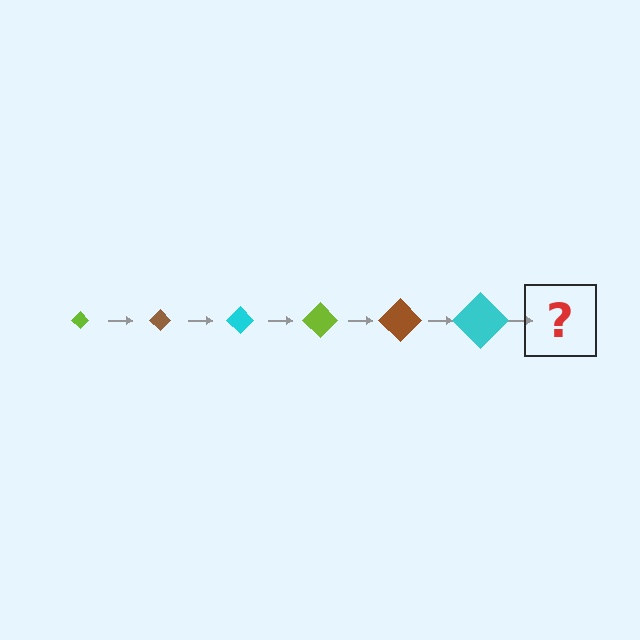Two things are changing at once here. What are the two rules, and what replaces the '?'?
The two rules are that the diamond grows larger each step and the color cycles through lime, brown, and cyan. The '?' should be a lime diamond, larger than the previous one.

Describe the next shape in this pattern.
It should be a lime diamond, larger than the previous one.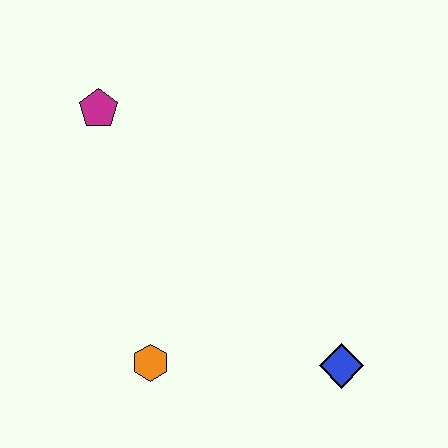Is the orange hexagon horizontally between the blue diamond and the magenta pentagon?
Yes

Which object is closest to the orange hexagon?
The blue diamond is closest to the orange hexagon.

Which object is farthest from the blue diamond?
The magenta pentagon is farthest from the blue diamond.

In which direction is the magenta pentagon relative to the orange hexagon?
The magenta pentagon is above the orange hexagon.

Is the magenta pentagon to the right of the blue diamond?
No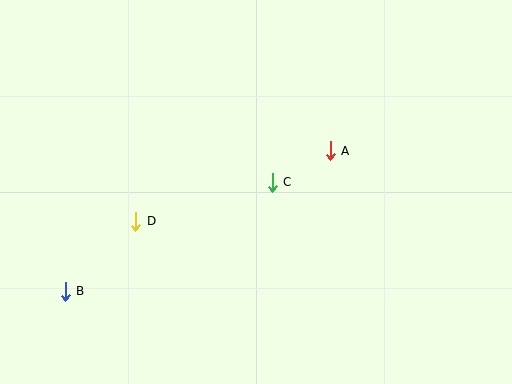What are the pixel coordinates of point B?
Point B is at (65, 291).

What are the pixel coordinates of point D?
Point D is at (136, 221).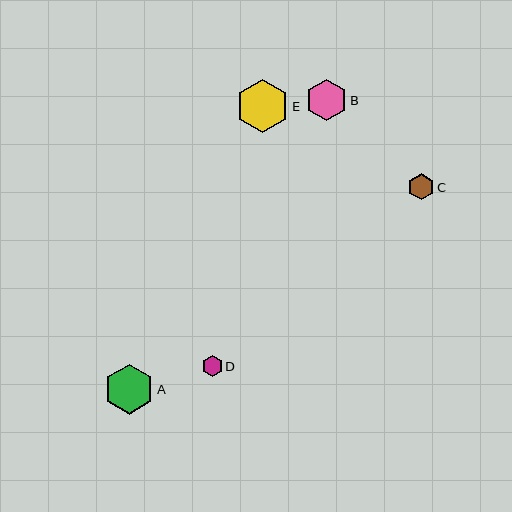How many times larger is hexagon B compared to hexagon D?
Hexagon B is approximately 2.0 times the size of hexagon D.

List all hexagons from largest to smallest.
From largest to smallest: E, A, B, C, D.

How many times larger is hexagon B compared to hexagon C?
Hexagon B is approximately 1.6 times the size of hexagon C.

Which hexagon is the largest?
Hexagon E is the largest with a size of approximately 53 pixels.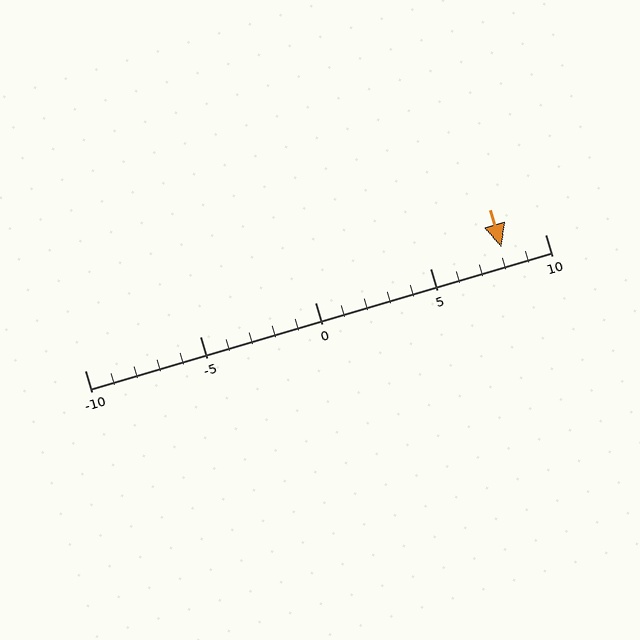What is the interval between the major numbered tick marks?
The major tick marks are spaced 5 units apart.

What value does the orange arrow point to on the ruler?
The orange arrow points to approximately 8.